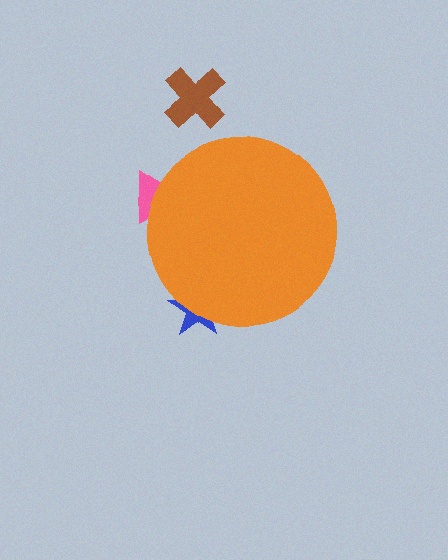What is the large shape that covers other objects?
An orange circle.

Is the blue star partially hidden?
Yes, the blue star is partially hidden behind the orange circle.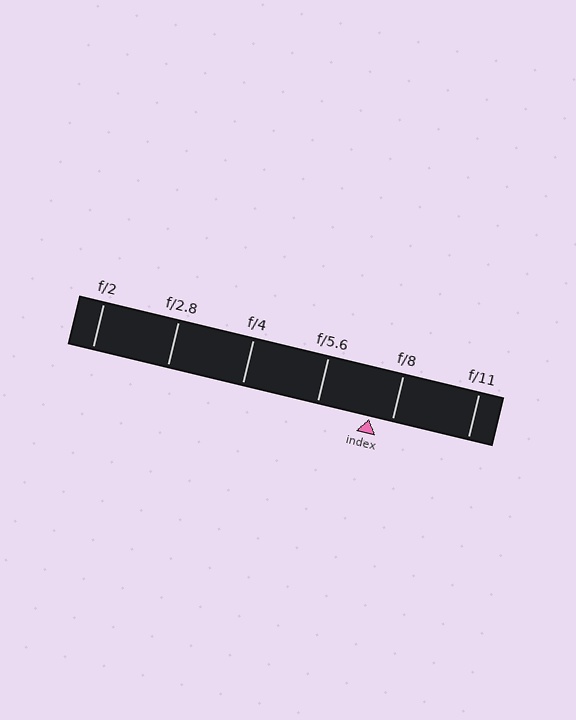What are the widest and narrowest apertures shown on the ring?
The widest aperture shown is f/2 and the narrowest is f/11.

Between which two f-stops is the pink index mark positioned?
The index mark is between f/5.6 and f/8.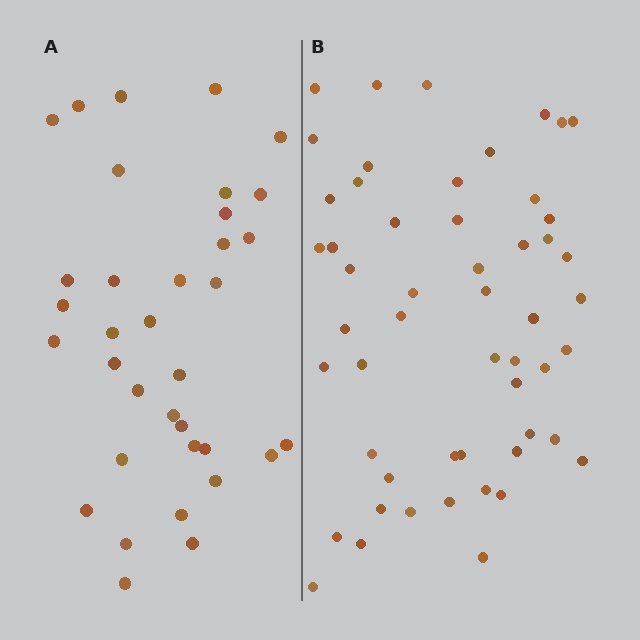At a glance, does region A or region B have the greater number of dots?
Region B (the right region) has more dots.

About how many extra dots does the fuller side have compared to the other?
Region B has approximately 20 more dots than region A.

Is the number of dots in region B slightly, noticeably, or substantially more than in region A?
Region B has substantially more. The ratio is roughly 1.5 to 1.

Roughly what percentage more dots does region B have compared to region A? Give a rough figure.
About 50% more.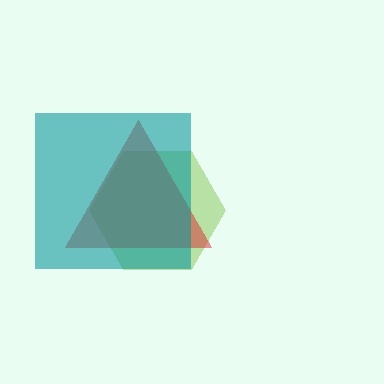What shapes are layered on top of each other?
The layered shapes are: a lime hexagon, a red triangle, a teal square.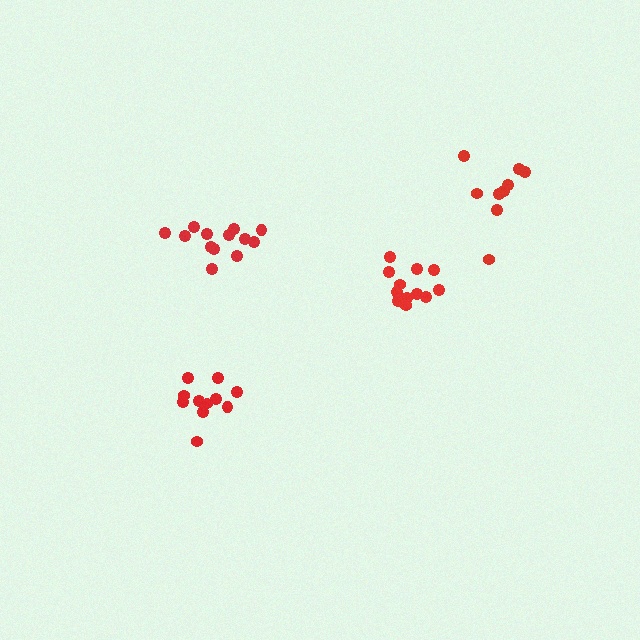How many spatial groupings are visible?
There are 4 spatial groupings.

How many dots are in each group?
Group 1: 12 dots, Group 2: 13 dots, Group 3: 9 dots, Group 4: 11 dots (45 total).